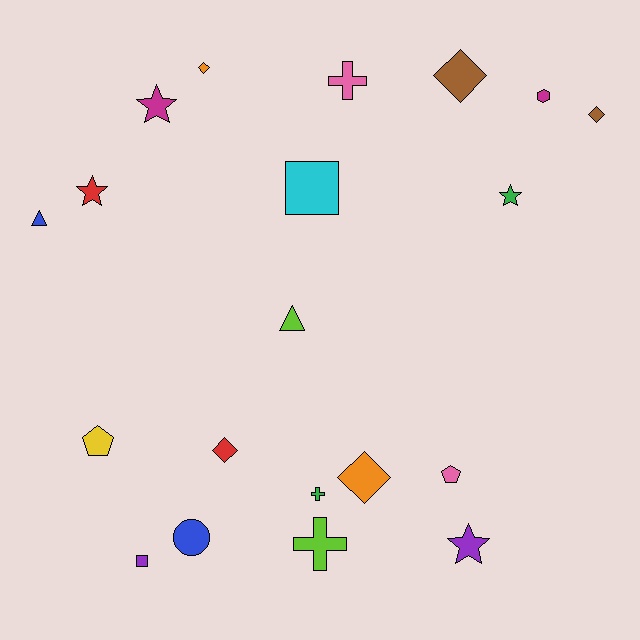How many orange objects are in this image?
There are 2 orange objects.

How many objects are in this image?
There are 20 objects.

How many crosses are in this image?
There are 3 crosses.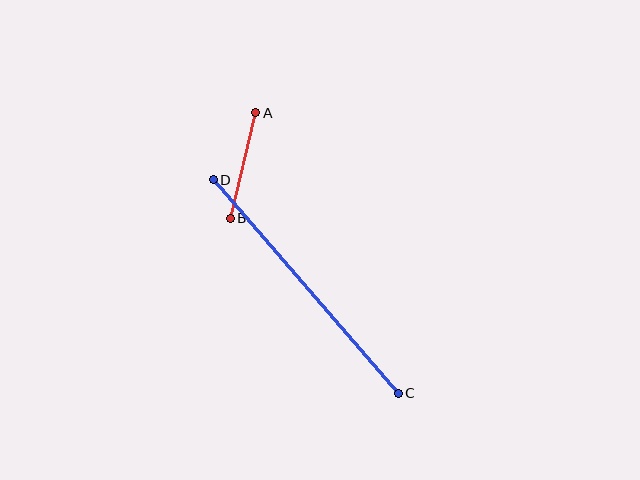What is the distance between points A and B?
The distance is approximately 108 pixels.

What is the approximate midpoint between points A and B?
The midpoint is at approximately (243, 165) pixels.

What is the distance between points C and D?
The distance is approximately 283 pixels.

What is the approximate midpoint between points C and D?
The midpoint is at approximately (306, 286) pixels.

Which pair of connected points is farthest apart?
Points C and D are farthest apart.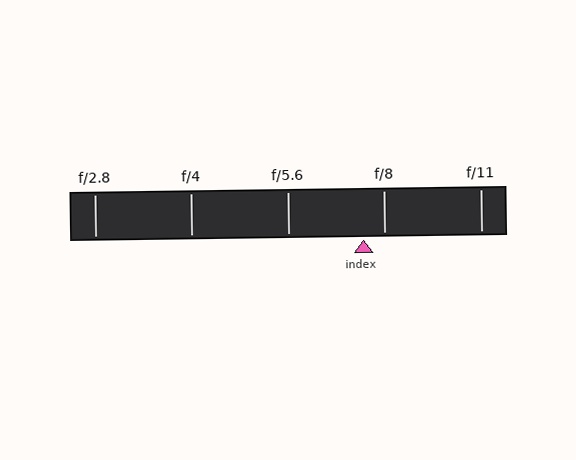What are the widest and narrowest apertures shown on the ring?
The widest aperture shown is f/2.8 and the narrowest is f/11.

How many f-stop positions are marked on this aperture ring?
There are 5 f-stop positions marked.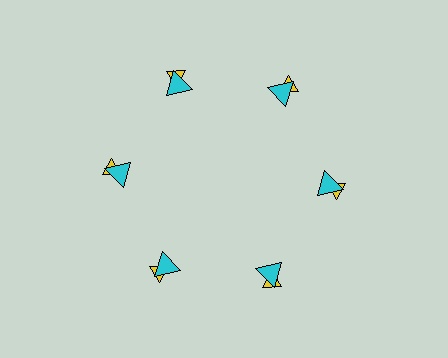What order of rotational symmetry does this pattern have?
This pattern has 6-fold rotational symmetry.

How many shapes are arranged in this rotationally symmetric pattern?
There are 12 shapes, arranged in 6 groups of 2.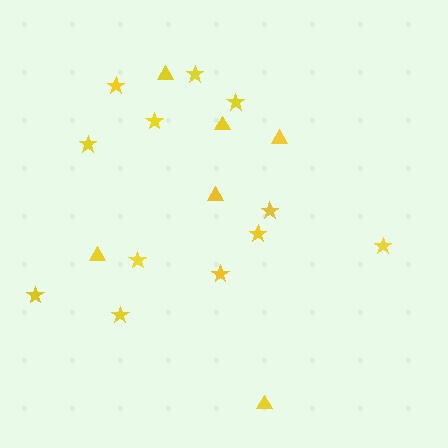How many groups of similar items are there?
There are 2 groups: one group of triangles (6) and one group of stars (12).